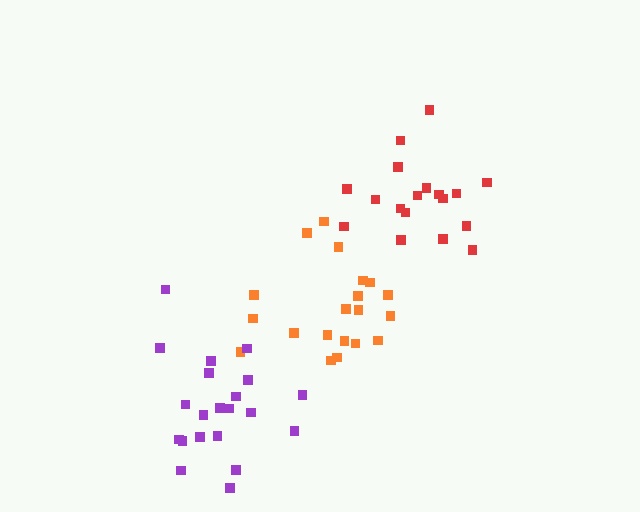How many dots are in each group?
Group 1: 18 dots, Group 2: 20 dots, Group 3: 21 dots (59 total).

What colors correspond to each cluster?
The clusters are colored: red, orange, purple.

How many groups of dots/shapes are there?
There are 3 groups.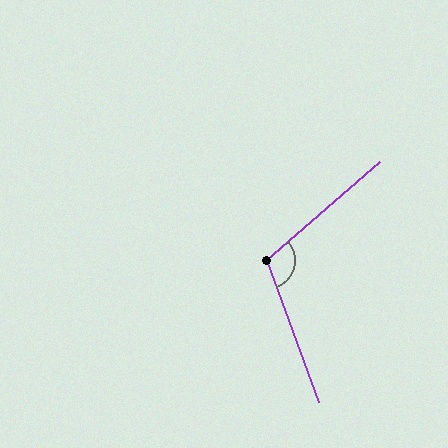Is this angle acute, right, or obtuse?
It is obtuse.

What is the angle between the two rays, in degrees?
Approximately 111 degrees.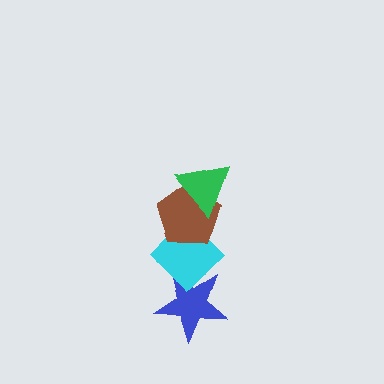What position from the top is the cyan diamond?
The cyan diamond is 3rd from the top.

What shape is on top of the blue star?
The cyan diamond is on top of the blue star.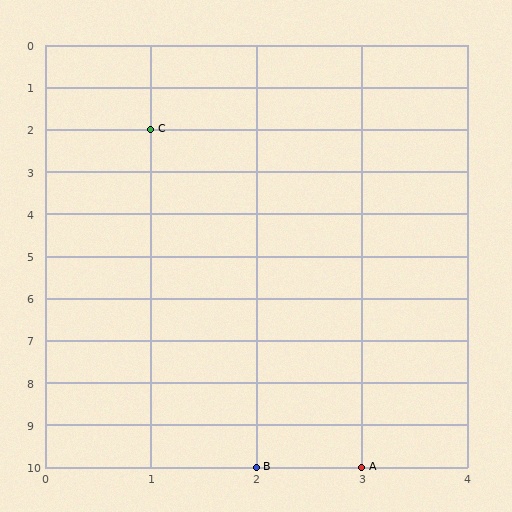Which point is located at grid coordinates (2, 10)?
Point B is at (2, 10).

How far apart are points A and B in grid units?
Points A and B are 1 column apart.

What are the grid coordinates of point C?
Point C is at grid coordinates (1, 2).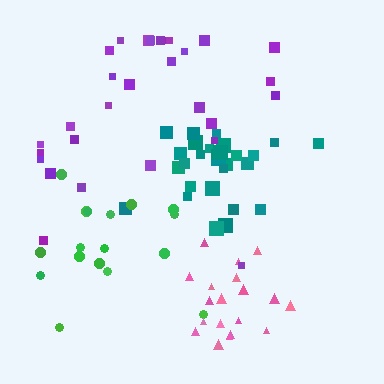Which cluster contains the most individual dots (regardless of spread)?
Purple (30).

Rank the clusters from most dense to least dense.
teal, pink, green, purple.